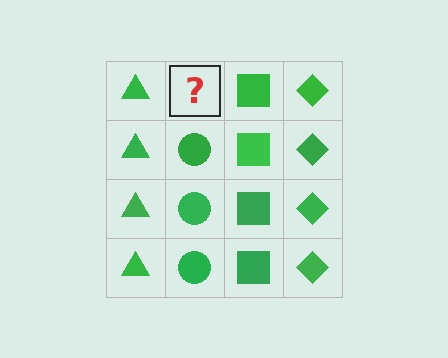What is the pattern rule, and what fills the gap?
The rule is that each column has a consistent shape. The gap should be filled with a green circle.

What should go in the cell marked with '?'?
The missing cell should contain a green circle.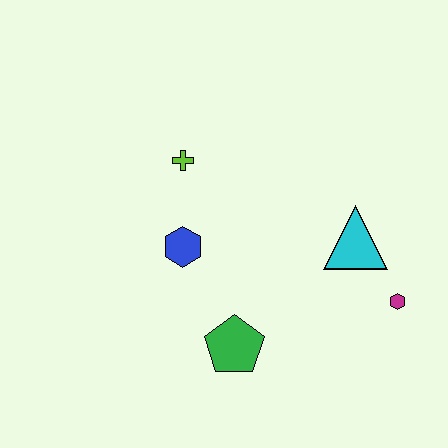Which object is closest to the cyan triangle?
The magenta hexagon is closest to the cyan triangle.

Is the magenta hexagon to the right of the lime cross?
Yes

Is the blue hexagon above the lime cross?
No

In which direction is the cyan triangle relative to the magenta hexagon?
The cyan triangle is above the magenta hexagon.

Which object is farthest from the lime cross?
The magenta hexagon is farthest from the lime cross.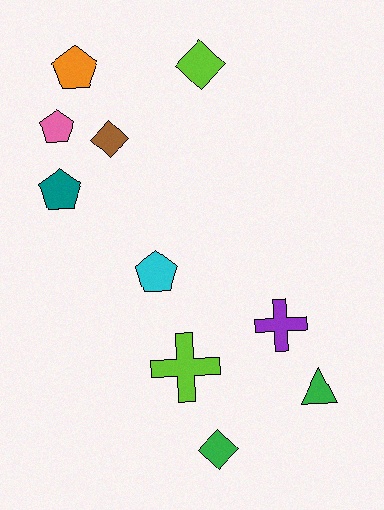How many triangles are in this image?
There is 1 triangle.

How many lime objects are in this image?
There are 2 lime objects.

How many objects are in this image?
There are 10 objects.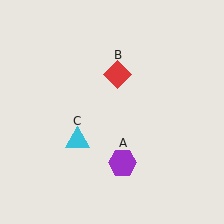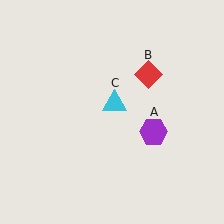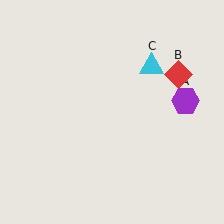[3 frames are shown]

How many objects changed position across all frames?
3 objects changed position: purple hexagon (object A), red diamond (object B), cyan triangle (object C).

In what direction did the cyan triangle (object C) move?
The cyan triangle (object C) moved up and to the right.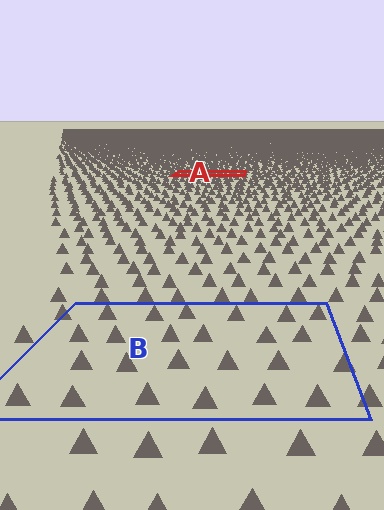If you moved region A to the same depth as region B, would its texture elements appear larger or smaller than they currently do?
They would appear larger. At a closer depth, the same texture elements are projected at a bigger on-screen size.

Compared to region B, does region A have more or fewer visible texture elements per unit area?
Region A has more texture elements per unit area — they are packed more densely because it is farther away.